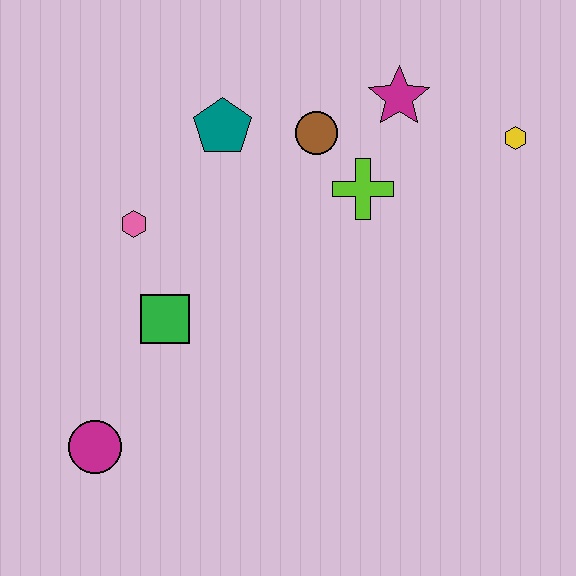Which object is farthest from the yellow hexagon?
The magenta circle is farthest from the yellow hexagon.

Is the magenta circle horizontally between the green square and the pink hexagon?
No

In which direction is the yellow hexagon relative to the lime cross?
The yellow hexagon is to the right of the lime cross.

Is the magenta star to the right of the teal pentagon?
Yes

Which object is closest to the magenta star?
The brown circle is closest to the magenta star.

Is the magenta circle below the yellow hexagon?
Yes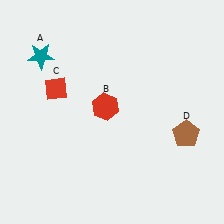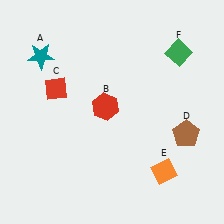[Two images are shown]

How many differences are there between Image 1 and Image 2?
There are 2 differences between the two images.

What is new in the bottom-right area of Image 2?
An orange diamond (E) was added in the bottom-right area of Image 2.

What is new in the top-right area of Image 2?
A green diamond (F) was added in the top-right area of Image 2.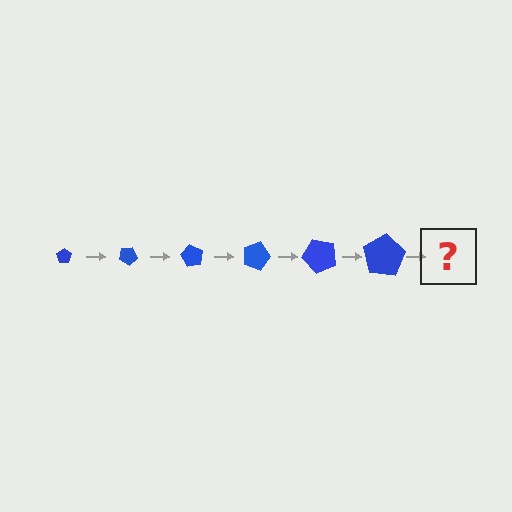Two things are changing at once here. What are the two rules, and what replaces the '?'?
The two rules are that the pentagon grows larger each step and it rotates 30 degrees each step. The '?' should be a pentagon, larger than the previous one and rotated 180 degrees from the start.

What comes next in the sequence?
The next element should be a pentagon, larger than the previous one and rotated 180 degrees from the start.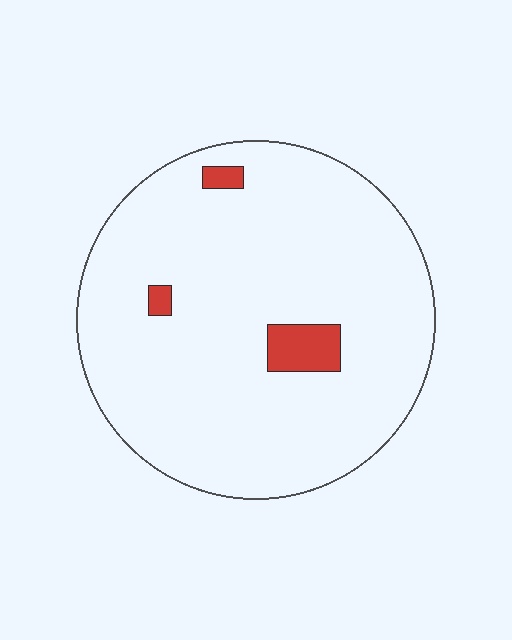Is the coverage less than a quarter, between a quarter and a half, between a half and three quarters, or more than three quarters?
Less than a quarter.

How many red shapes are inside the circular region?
3.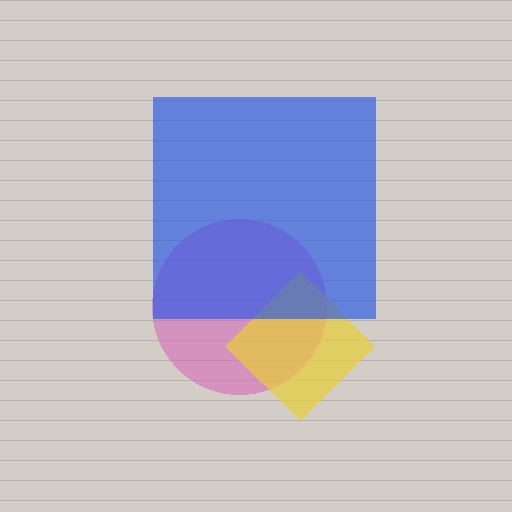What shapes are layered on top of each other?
The layered shapes are: a pink circle, a yellow diamond, a blue square.